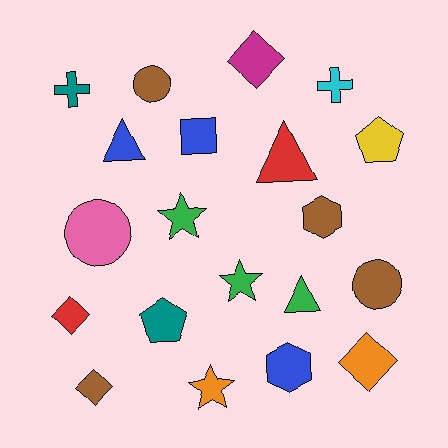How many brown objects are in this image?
There are 4 brown objects.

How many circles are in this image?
There are 3 circles.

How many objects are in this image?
There are 20 objects.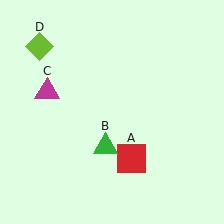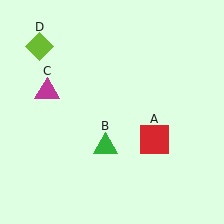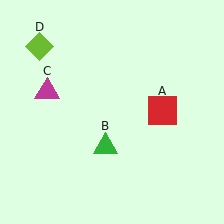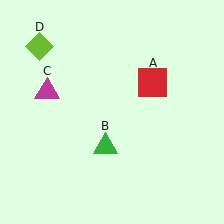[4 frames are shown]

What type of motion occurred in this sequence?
The red square (object A) rotated counterclockwise around the center of the scene.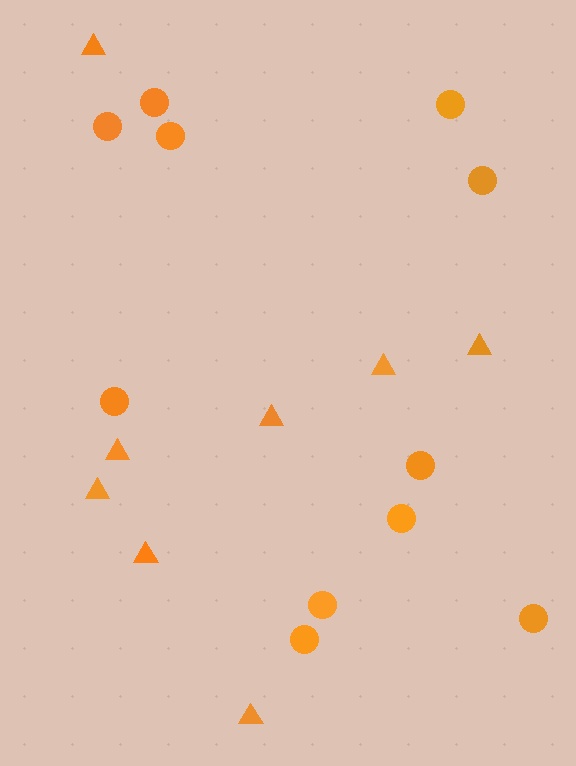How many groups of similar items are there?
There are 2 groups: one group of triangles (8) and one group of circles (11).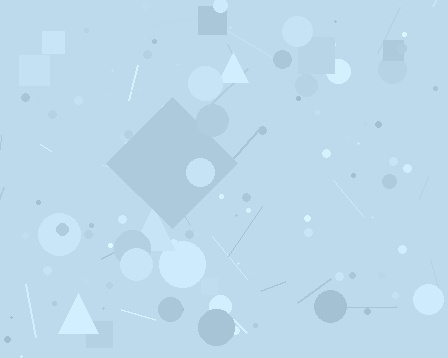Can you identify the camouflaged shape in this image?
The camouflaged shape is a diamond.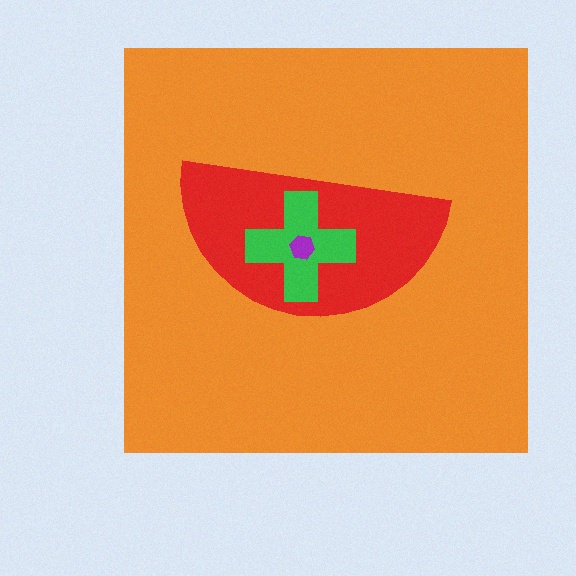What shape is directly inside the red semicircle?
The green cross.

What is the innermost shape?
The purple hexagon.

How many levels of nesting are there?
4.